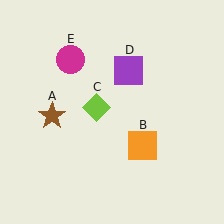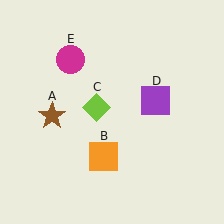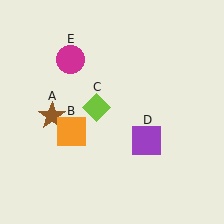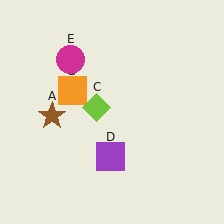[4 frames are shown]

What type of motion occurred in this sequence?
The orange square (object B), purple square (object D) rotated clockwise around the center of the scene.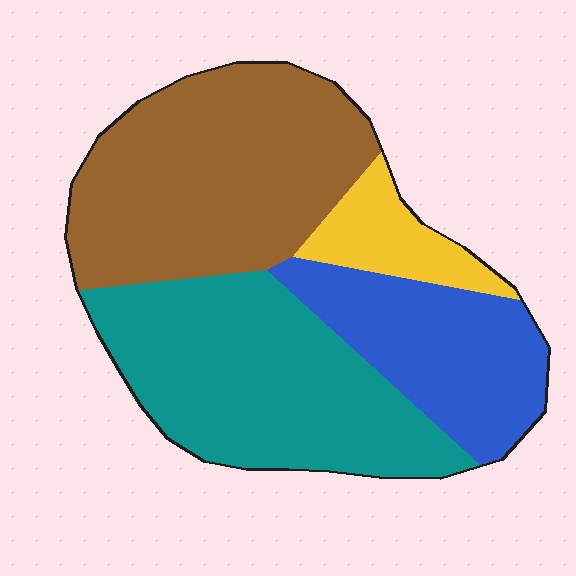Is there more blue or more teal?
Teal.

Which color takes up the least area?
Yellow, at roughly 10%.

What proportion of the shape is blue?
Blue takes up about one fifth (1/5) of the shape.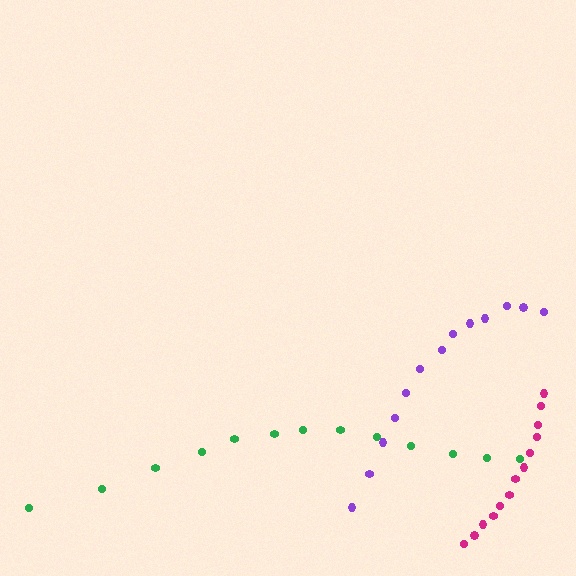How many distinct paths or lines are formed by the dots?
There are 3 distinct paths.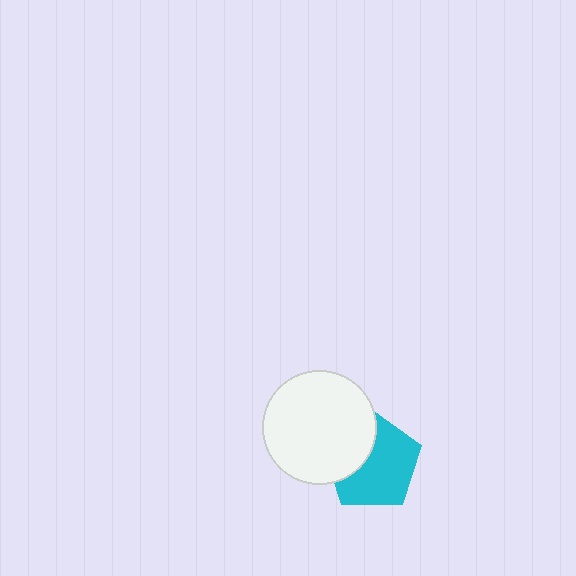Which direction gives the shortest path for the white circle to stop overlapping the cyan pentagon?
Moving left gives the shortest separation.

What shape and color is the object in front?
The object in front is a white circle.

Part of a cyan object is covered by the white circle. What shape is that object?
It is a pentagon.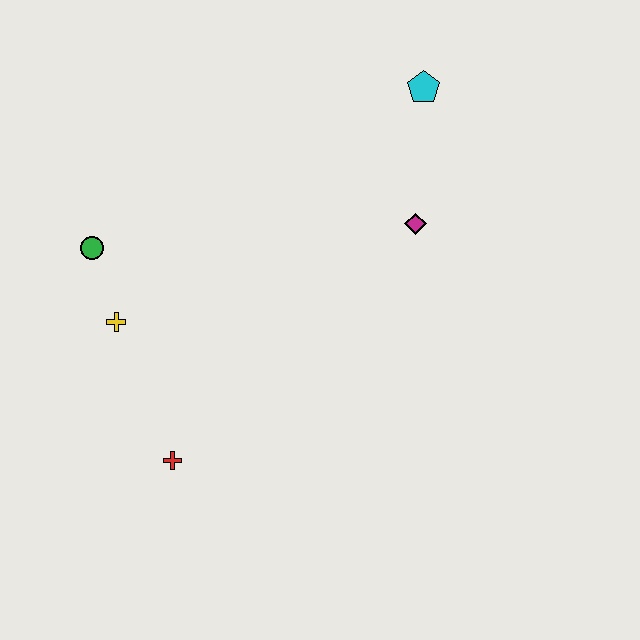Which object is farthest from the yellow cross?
The cyan pentagon is farthest from the yellow cross.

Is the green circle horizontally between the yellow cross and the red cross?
No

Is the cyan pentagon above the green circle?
Yes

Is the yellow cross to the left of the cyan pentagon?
Yes